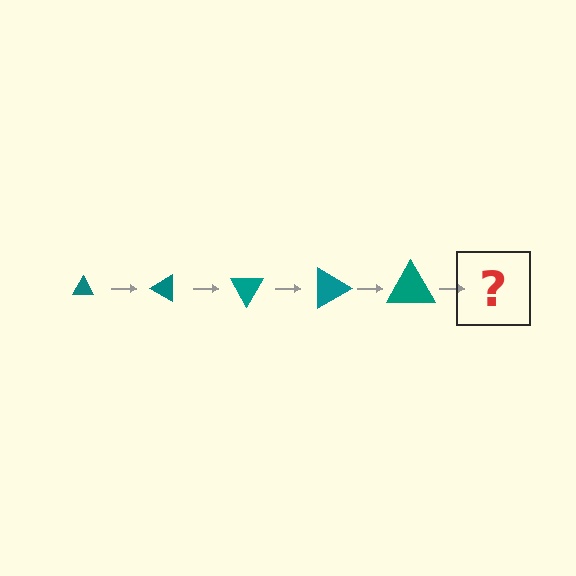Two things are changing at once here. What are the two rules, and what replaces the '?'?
The two rules are that the triangle grows larger each step and it rotates 30 degrees each step. The '?' should be a triangle, larger than the previous one and rotated 150 degrees from the start.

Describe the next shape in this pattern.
It should be a triangle, larger than the previous one and rotated 150 degrees from the start.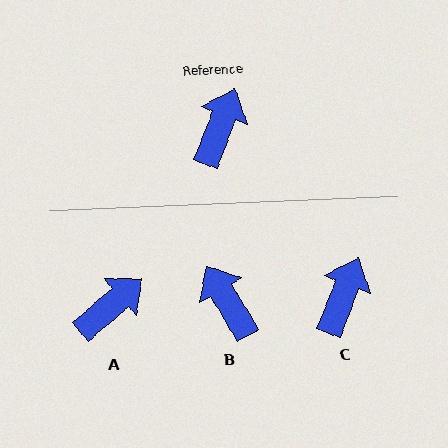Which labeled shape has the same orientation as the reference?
C.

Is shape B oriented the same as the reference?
No, it is off by about 52 degrees.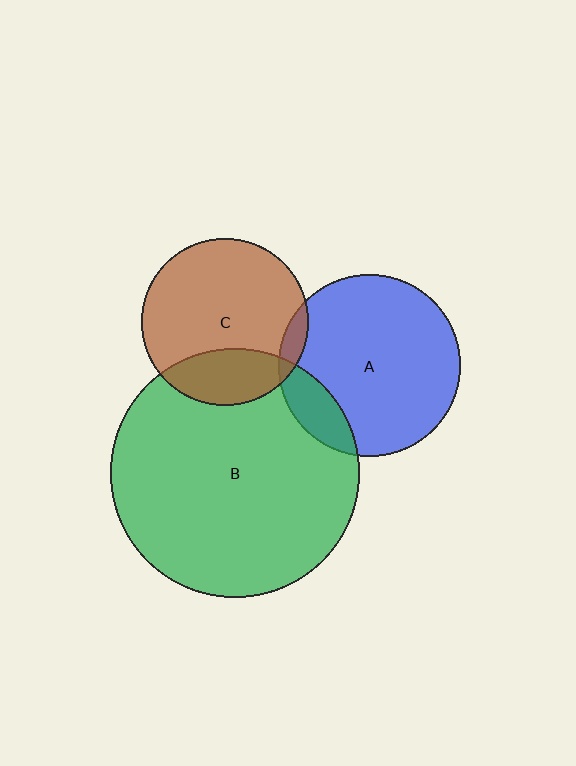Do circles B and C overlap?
Yes.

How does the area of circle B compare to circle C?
Approximately 2.2 times.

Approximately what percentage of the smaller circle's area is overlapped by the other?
Approximately 25%.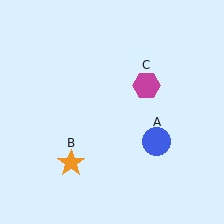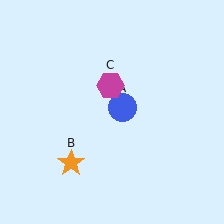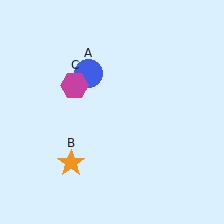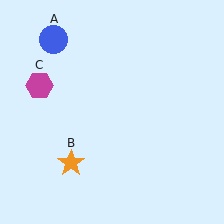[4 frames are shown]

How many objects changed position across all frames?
2 objects changed position: blue circle (object A), magenta hexagon (object C).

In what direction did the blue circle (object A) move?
The blue circle (object A) moved up and to the left.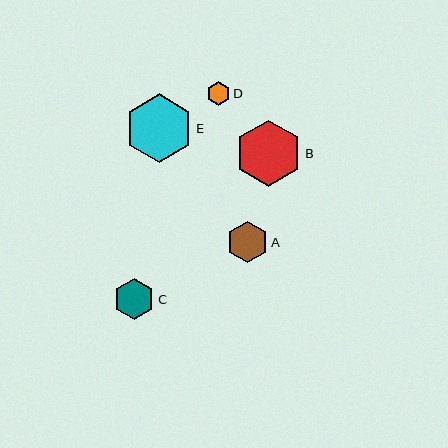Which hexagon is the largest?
Hexagon E is the largest with a size of approximately 68 pixels.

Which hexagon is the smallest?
Hexagon D is the smallest with a size of approximately 24 pixels.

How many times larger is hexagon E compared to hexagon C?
Hexagon E is approximately 1.7 times the size of hexagon C.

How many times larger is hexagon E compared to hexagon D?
Hexagon E is approximately 2.9 times the size of hexagon D.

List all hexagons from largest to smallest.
From largest to smallest: E, B, A, C, D.